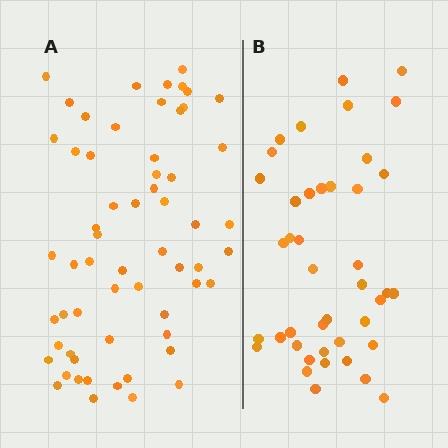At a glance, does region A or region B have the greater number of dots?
Region A (the left region) has more dots.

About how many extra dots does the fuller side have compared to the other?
Region A has approximately 20 more dots than region B.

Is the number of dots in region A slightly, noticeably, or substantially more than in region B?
Region A has noticeably more, but not dramatically so. The ratio is roughly 1.4 to 1.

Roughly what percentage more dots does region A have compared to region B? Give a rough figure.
About 45% more.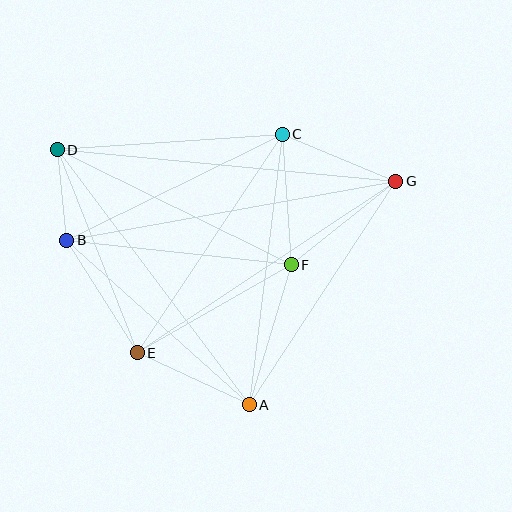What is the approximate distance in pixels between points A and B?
The distance between A and B is approximately 246 pixels.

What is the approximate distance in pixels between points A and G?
The distance between A and G is approximately 267 pixels.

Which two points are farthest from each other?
Points D and G are farthest from each other.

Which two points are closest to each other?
Points B and D are closest to each other.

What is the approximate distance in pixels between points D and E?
The distance between D and E is approximately 218 pixels.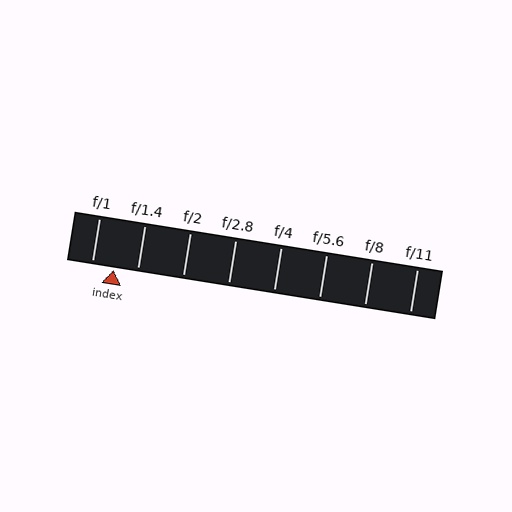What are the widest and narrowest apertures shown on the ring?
The widest aperture shown is f/1 and the narrowest is f/11.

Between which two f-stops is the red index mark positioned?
The index mark is between f/1 and f/1.4.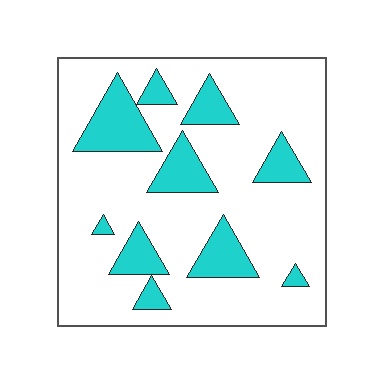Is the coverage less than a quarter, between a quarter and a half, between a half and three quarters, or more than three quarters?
Less than a quarter.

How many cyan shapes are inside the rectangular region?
10.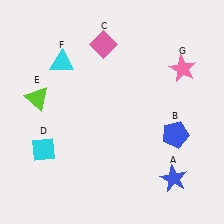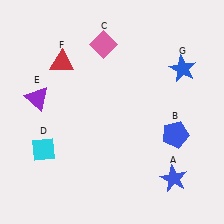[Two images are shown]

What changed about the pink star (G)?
In Image 1, G is pink. In Image 2, it changed to blue.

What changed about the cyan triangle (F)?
In Image 1, F is cyan. In Image 2, it changed to red.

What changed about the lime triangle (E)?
In Image 1, E is lime. In Image 2, it changed to purple.